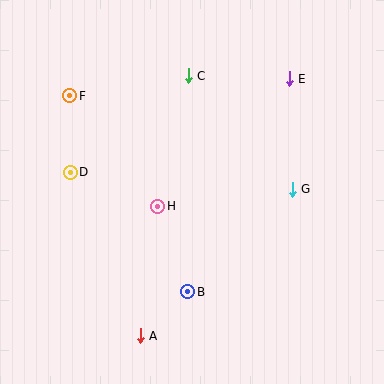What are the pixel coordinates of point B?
Point B is at (188, 292).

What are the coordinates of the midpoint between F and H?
The midpoint between F and H is at (114, 151).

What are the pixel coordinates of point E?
Point E is at (289, 79).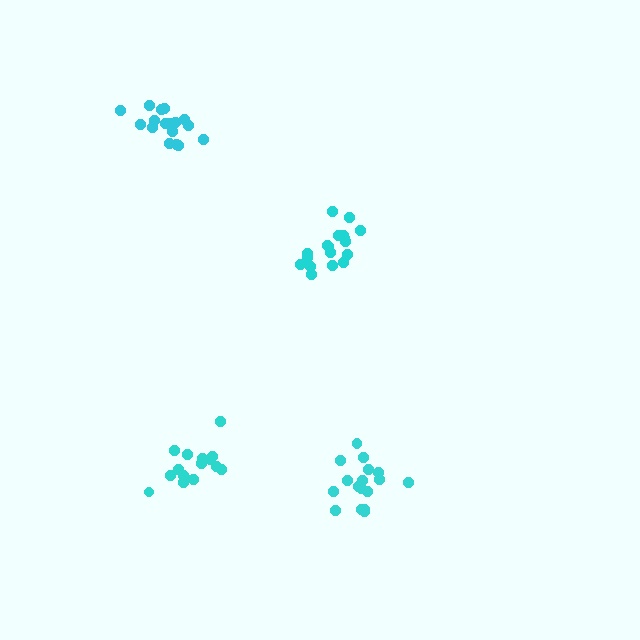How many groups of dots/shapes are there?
There are 4 groups.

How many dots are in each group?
Group 1: 18 dots, Group 2: 17 dots, Group 3: 16 dots, Group 4: 17 dots (68 total).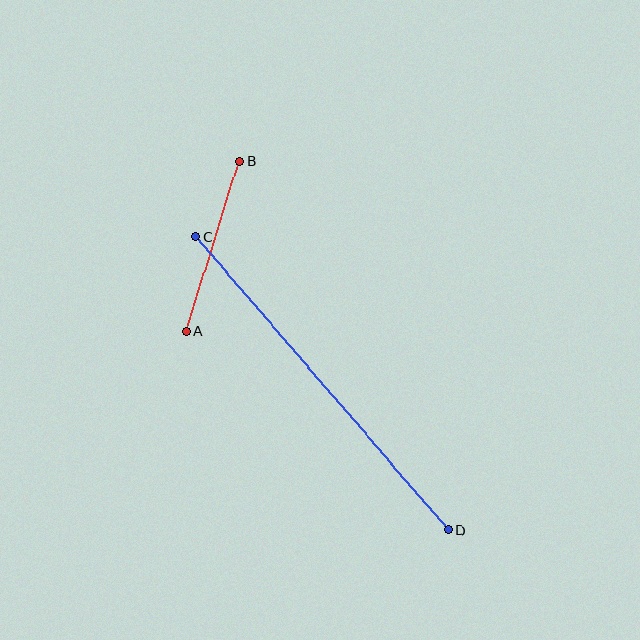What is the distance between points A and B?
The distance is approximately 178 pixels.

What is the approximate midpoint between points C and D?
The midpoint is at approximately (322, 383) pixels.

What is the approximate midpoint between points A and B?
The midpoint is at approximately (213, 246) pixels.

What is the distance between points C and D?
The distance is approximately 387 pixels.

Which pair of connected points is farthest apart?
Points C and D are farthest apart.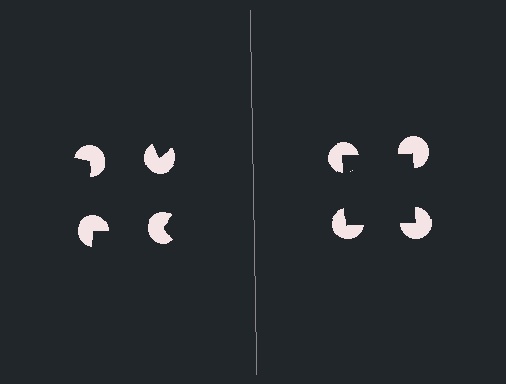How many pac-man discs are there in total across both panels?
8 — 4 on each side.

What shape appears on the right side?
An illusory square.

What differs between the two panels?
The pac-man discs are positioned identically on both sides; only the wedge orientations differ. On the right they align to a square; on the left they are misaligned.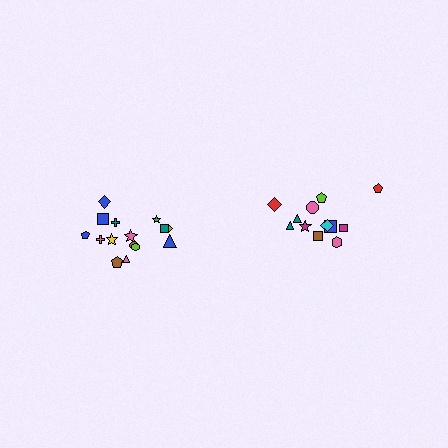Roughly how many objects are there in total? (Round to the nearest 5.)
Roughly 25 objects in total.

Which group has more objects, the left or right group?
The left group.